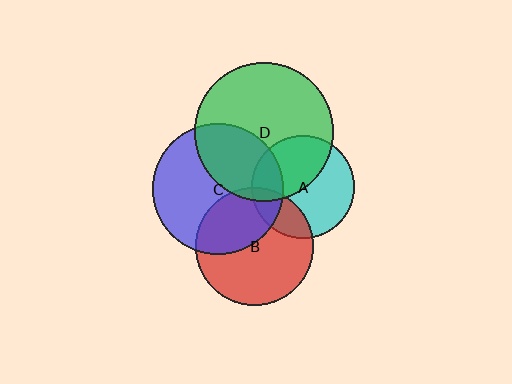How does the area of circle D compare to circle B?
Approximately 1.4 times.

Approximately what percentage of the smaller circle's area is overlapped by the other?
Approximately 35%.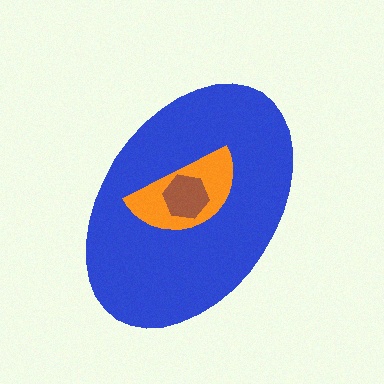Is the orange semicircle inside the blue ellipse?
Yes.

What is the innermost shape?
The brown hexagon.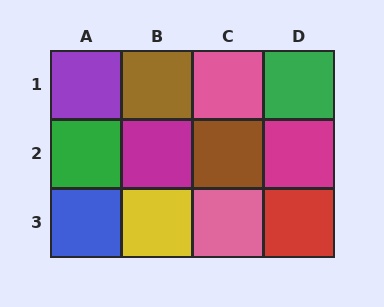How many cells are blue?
1 cell is blue.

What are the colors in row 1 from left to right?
Purple, brown, pink, green.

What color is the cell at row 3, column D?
Red.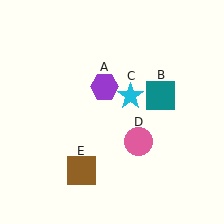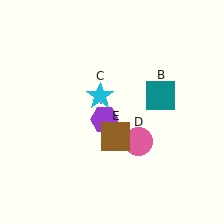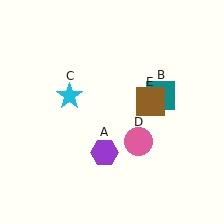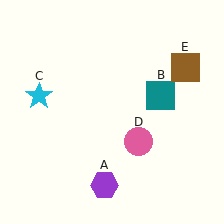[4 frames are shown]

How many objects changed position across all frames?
3 objects changed position: purple hexagon (object A), cyan star (object C), brown square (object E).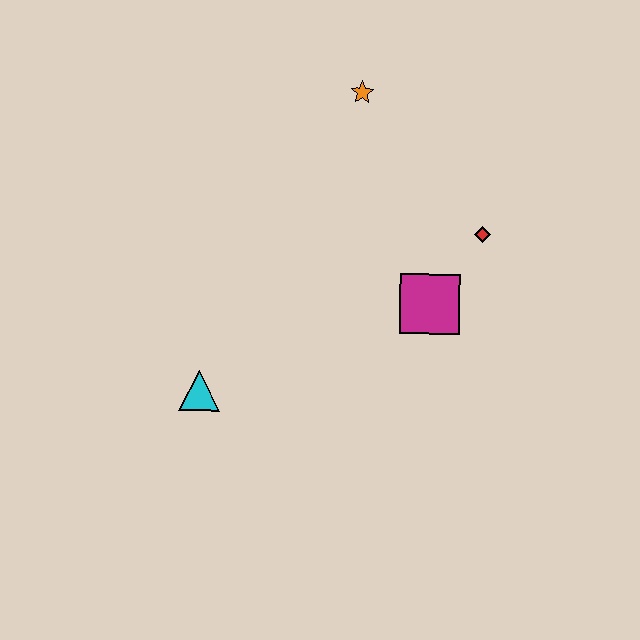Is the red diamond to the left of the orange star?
No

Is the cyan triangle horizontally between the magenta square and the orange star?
No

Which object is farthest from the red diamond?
The cyan triangle is farthest from the red diamond.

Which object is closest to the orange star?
The red diamond is closest to the orange star.